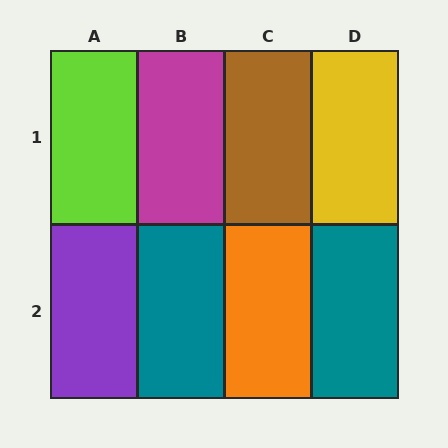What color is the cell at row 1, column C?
Brown.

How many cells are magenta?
1 cell is magenta.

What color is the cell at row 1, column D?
Yellow.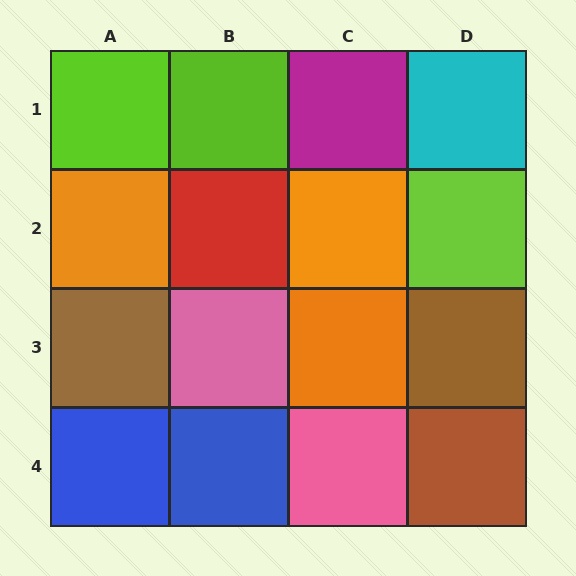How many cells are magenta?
1 cell is magenta.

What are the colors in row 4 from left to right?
Blue, blue, pink, brown.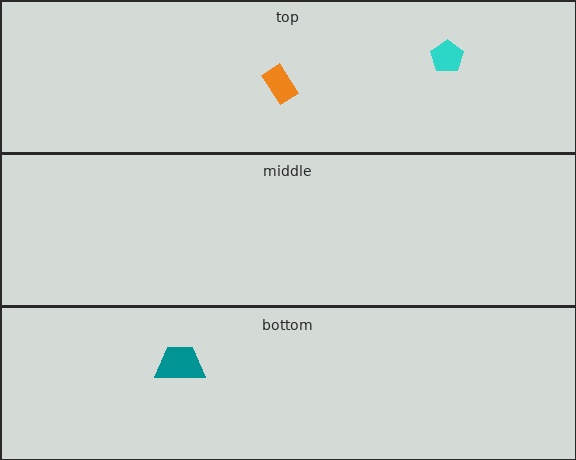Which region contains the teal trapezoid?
The bottom region.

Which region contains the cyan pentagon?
The top region.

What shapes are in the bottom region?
The teal trapezoid.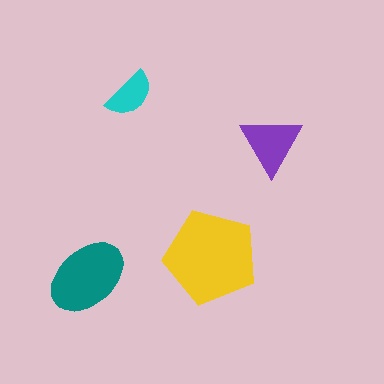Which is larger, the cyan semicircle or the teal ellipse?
The teal ellipse.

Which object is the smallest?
The cyan semicircle.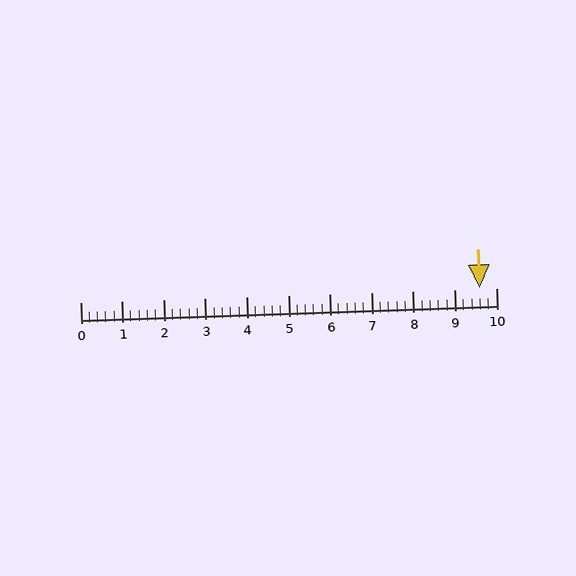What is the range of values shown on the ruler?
The ruler shows values from 0 to 10.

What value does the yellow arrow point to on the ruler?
The yellow arrow points to approximately 9.6.